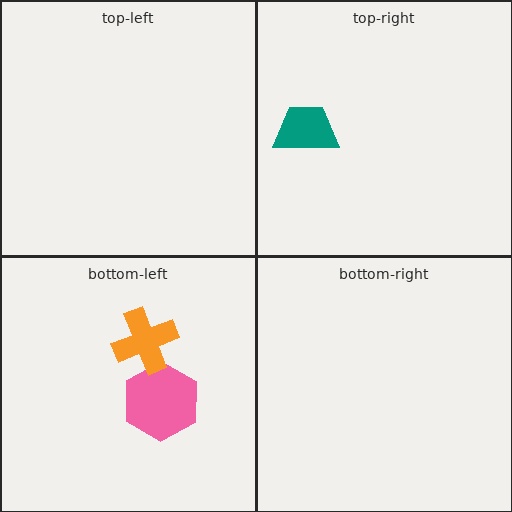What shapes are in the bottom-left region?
The pink hexagon, the orange cross.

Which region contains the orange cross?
The bottom-left region.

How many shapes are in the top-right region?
1.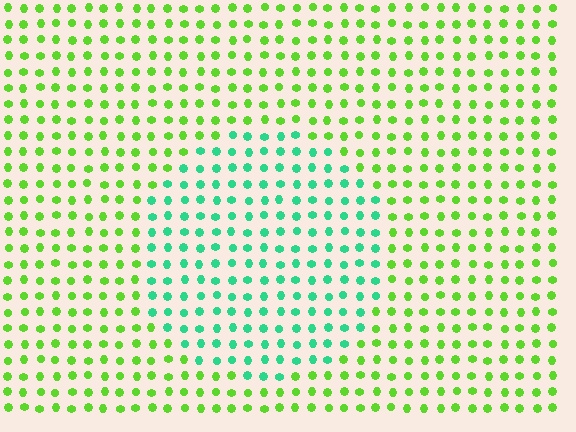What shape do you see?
I see a circle.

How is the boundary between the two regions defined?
The boundary is defined purely by a slight shift in hue (about 51 degrees). Spacing, size, and orientation are identical on both sides.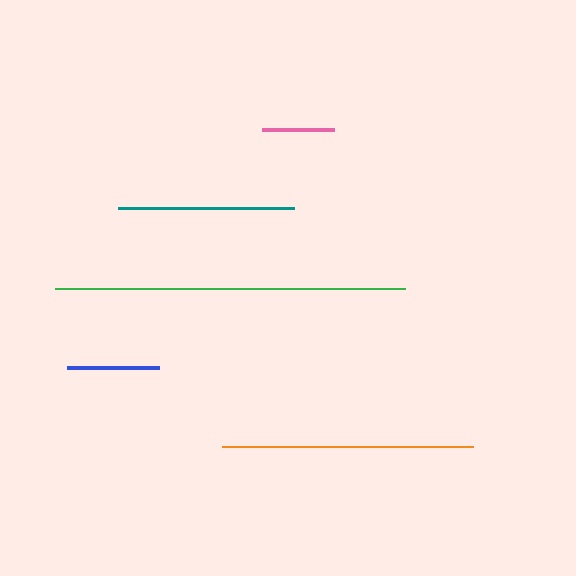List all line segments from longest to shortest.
From longest to shortest: green, orange, teal, blue, pink.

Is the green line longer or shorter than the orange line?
The green line is longer than the orange line.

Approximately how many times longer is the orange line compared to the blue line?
The orange line is approximately 2.8 times the length of the blue line.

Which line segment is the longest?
The green line is the longest at approximately 349 pixels.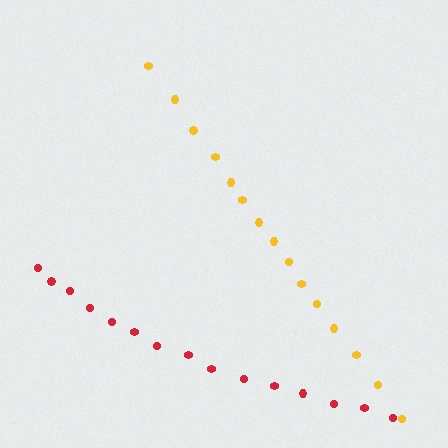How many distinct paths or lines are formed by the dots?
There are 2 distinct paths.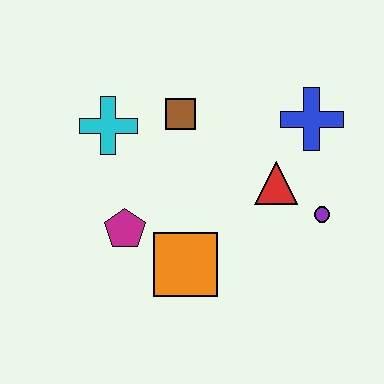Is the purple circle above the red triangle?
No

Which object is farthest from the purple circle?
The cyan cross is farthest from the purple circle.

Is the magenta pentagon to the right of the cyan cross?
Yes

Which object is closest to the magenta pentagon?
The orange square is closest to the magenta pentagon.